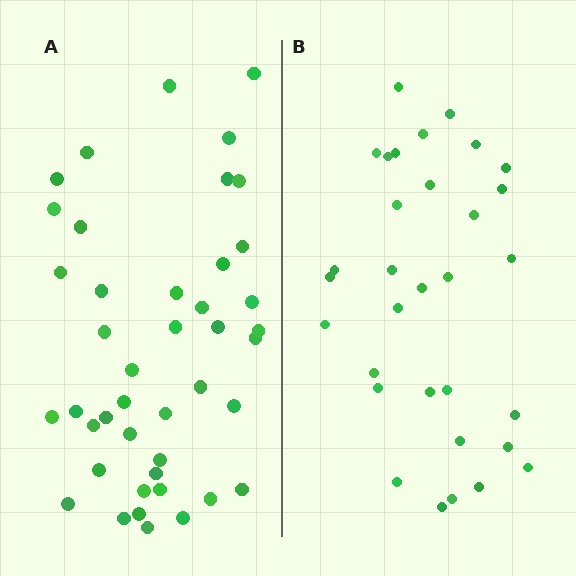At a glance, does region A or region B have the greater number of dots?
Region A (the left region) has more dots.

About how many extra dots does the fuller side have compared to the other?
Region A has roughly 12 or so more dots than region B.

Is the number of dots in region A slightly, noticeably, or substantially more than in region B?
Region A has noticeably more, but not dramatically so. The ratio is roughly 1.3 to 1.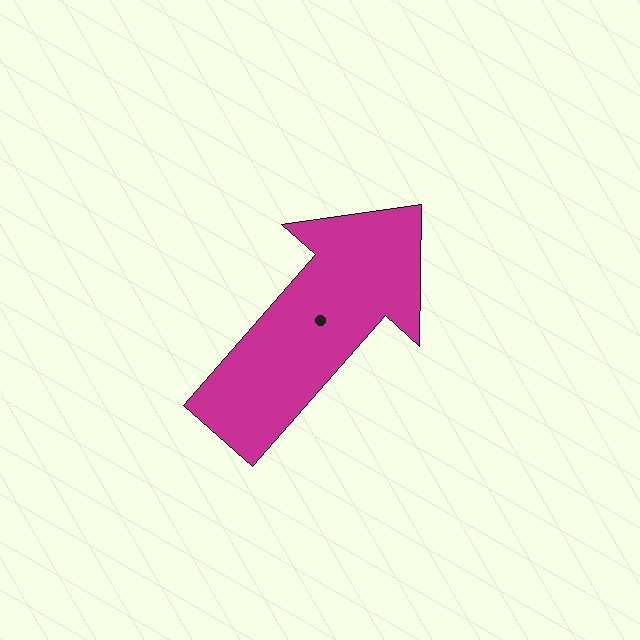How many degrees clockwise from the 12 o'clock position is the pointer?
Approximately 41 degrees.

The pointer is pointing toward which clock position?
Roughly 1 o'clock.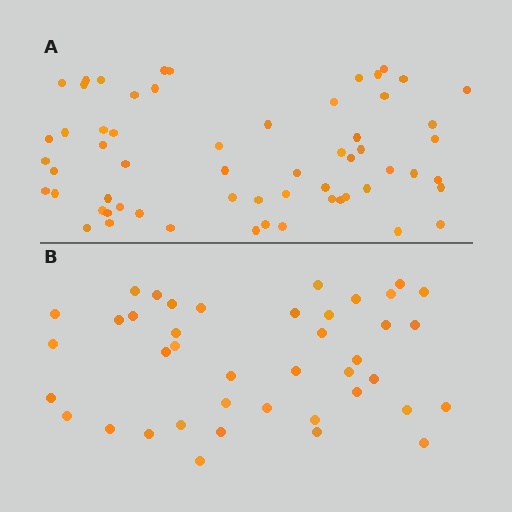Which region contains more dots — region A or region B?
Region A (the top region) has more dots.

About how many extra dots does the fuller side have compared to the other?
Region A has approximately 20 more dots than region B.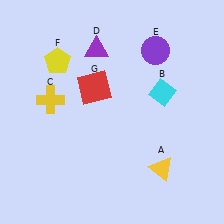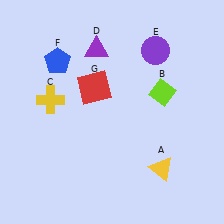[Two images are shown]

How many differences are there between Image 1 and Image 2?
There are 2 differences between the two images.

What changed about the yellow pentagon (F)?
In Image 1, F is yellow. In Image 2, it changed to blue.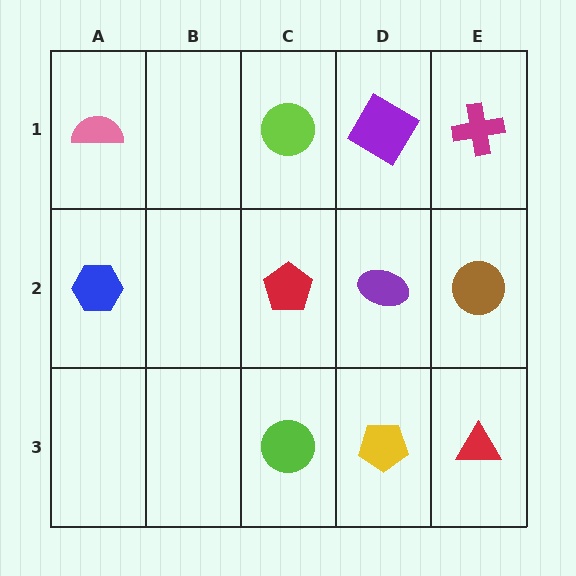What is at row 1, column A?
A pink semicircle.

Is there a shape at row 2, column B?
No, that cell is empty.